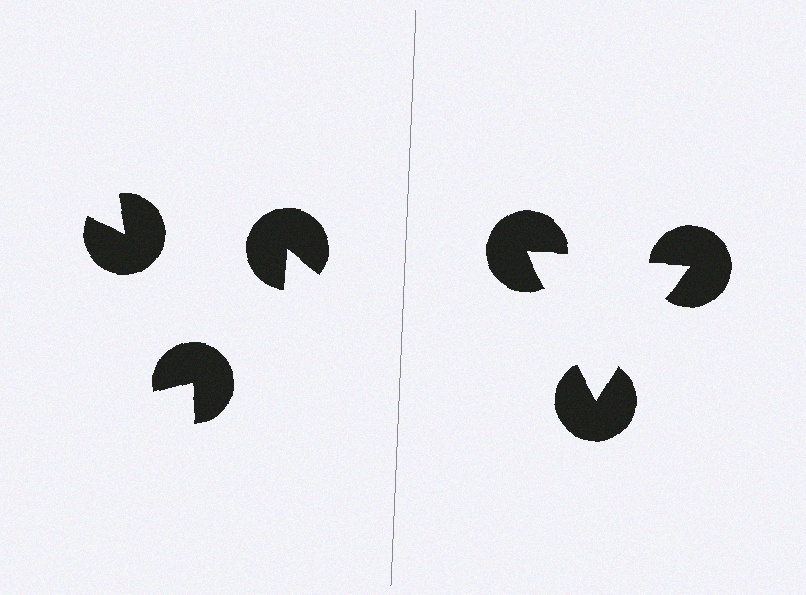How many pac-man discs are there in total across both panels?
6 — 3 on each side.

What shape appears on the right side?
An illusory triangle.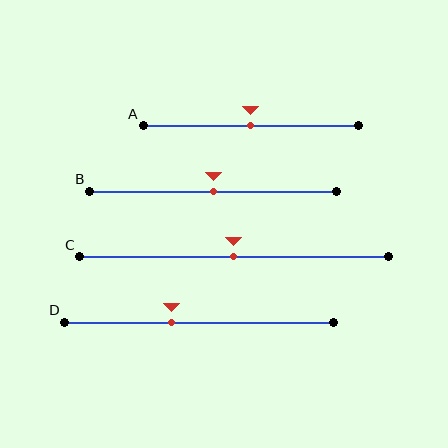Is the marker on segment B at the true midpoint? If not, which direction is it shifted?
Yes, the marker on segment B is at the true midpoint.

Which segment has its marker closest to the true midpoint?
Segment A has its marker closest to the true midpoint.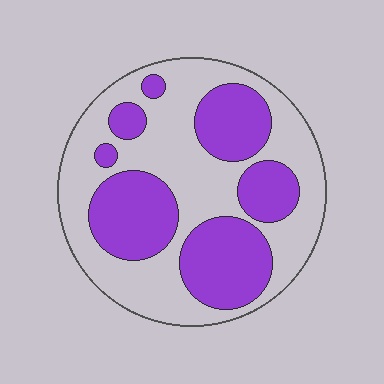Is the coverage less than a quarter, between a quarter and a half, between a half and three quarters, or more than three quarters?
Between a quarter and a half.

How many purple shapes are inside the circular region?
7.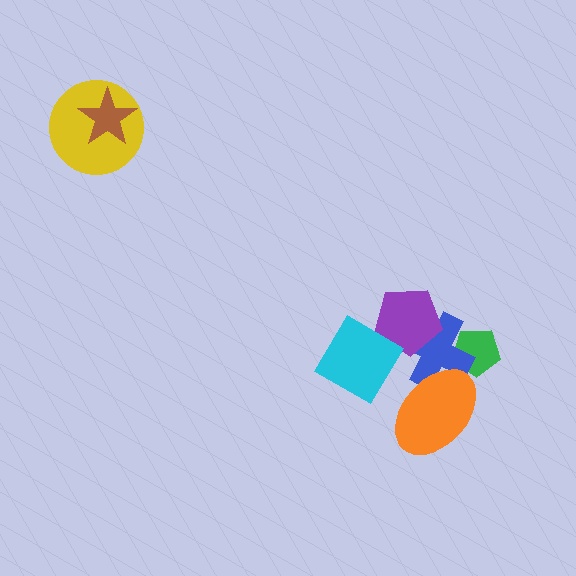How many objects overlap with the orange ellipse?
1 object overlaps with the orange ellipse.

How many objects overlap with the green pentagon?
1 object overlaps with the green pentagon.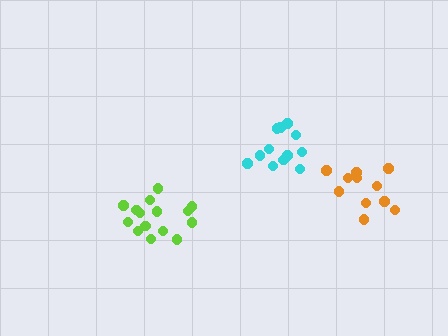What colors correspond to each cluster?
The clusters are colored: orange, lime, cyan.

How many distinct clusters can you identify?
There are 3 distinct clusters.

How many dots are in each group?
Group 1: 11 dots, Group 2: 15 dots, Group 3: 12 dots (38 total).